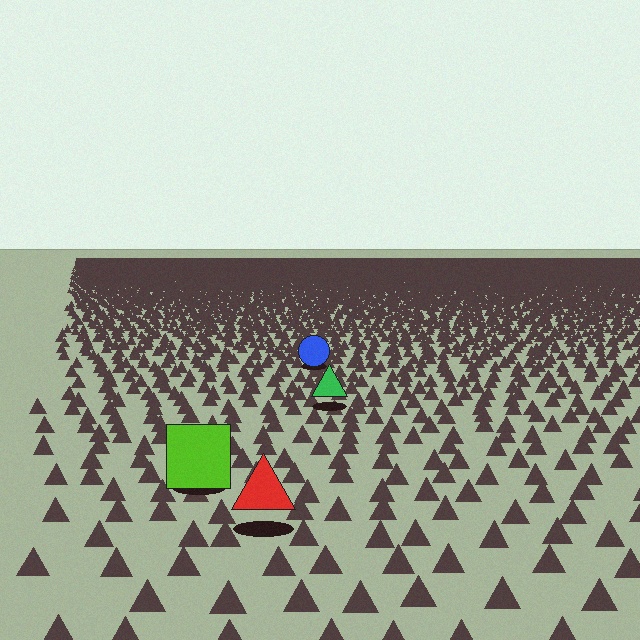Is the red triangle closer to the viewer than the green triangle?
Yes. The red triangle is closer — you can tell from the texture gradient: the ground texture is coarser near it.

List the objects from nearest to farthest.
From nearest to farthest: the red triangle, the lime square, the green triangle, the blue circle.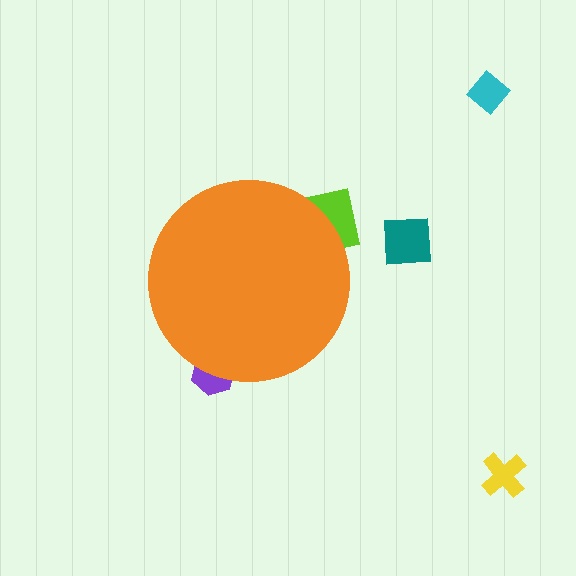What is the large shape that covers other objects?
An orange circle.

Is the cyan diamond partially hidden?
No, the cyan diamond is fully visible.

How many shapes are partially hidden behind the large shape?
2 shapes are partially hidden.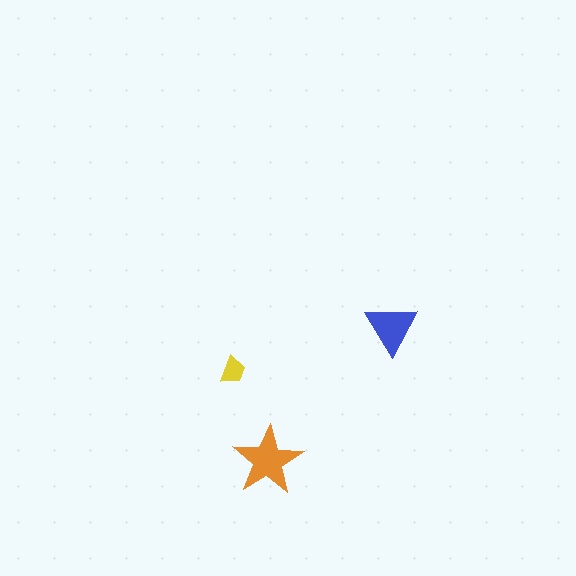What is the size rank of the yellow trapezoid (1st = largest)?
3rd.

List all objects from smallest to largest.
The yellow trapezoid, the blue triangle, the orange star.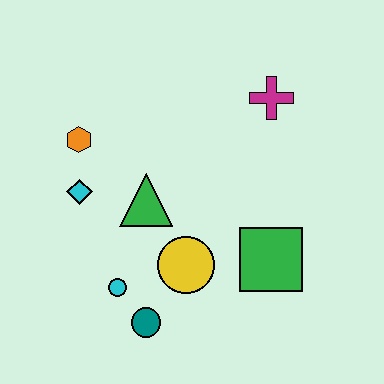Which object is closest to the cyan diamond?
The orange hexagon is closest to the cyan diamond.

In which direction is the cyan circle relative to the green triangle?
The cyan circle is below the green triangle.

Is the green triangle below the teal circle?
No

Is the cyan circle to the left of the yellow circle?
Yes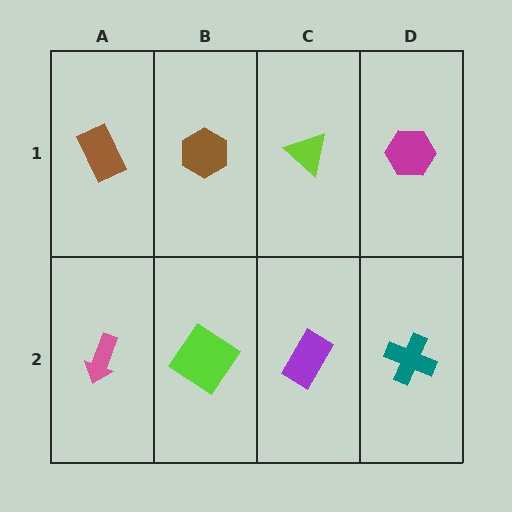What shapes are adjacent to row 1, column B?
A lime diamond (row 2, column B), a brown rectangle (row 1, column A), a lime triangle (row 1, column C).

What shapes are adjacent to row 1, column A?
A pink arrow (row 2, column A), a brown hexagon (row 1, column B).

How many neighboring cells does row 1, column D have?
2.